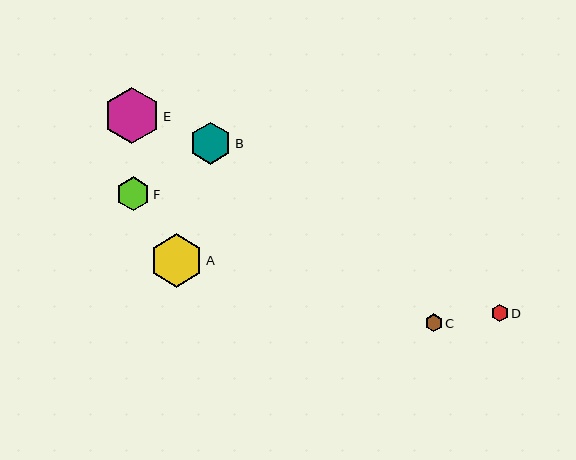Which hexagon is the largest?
Hexagon E is the largest with a size of approximately 56 pixels.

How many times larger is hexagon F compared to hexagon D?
Hexagon F is approximately 1.9 times the size of hexagon D.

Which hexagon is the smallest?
Hexagon D is the smallest with a size of approximately 17 pixels.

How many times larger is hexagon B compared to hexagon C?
Hexagon B is approximately 2.4 times the size of hexagon C.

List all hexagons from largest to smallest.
From largest to smallest: E, A, B, F, C, D.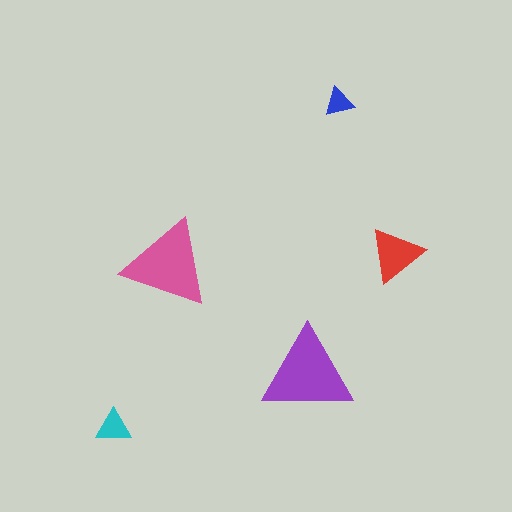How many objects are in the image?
There are 5 objects in the image.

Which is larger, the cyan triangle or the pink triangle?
The pink one.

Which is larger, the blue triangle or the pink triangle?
The pink one.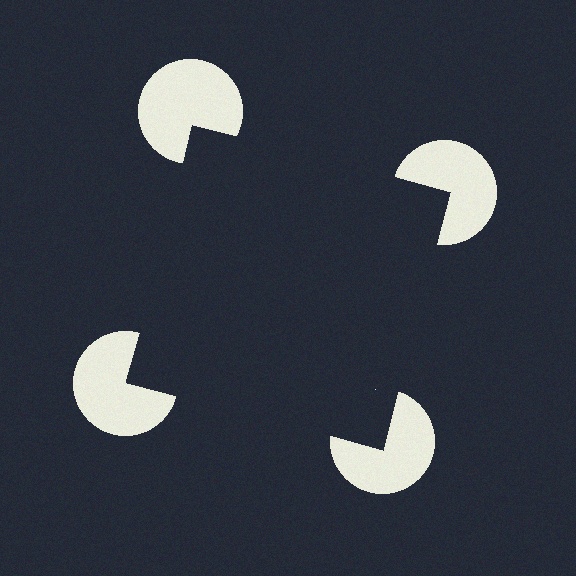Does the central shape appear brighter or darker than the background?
It typically appears slightly darker than the background, even though no actual brightness change is drawn.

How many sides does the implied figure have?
4 sides.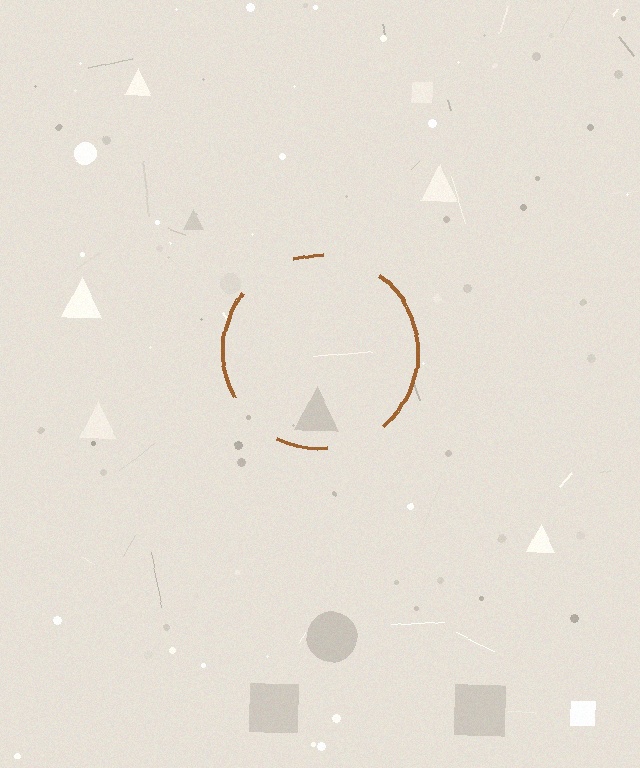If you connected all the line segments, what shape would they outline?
They would outline a circle.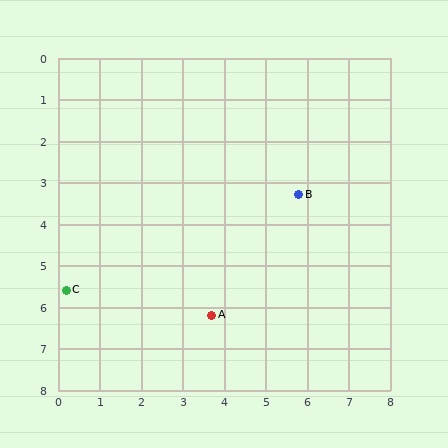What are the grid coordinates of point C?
Point C is at approximately (0.2, 5.6).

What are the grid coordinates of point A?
Point A is at approximately (3.7, 6.2).